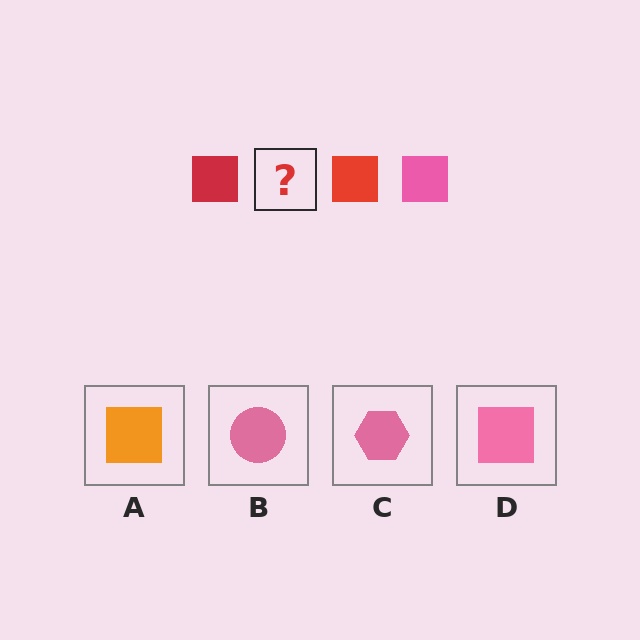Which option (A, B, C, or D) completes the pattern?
D.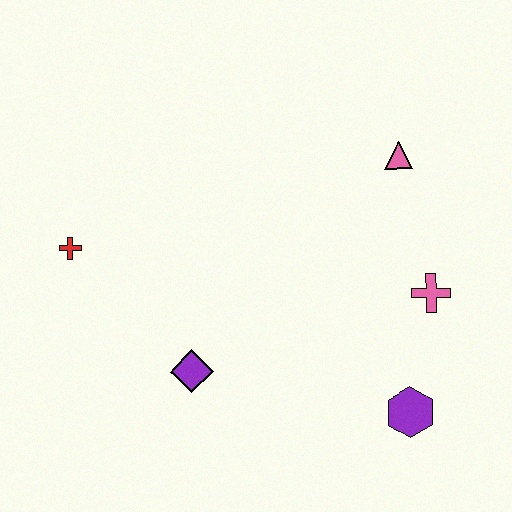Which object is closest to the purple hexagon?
The pink cross is closest to the purple hexagon.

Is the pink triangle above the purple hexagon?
Yes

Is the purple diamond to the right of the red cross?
Yes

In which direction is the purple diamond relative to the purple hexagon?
The purple diamond is to the left of the purple hexagon.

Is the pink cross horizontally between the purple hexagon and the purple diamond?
No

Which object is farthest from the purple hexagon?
The red cross is farthest from the purple hexagon.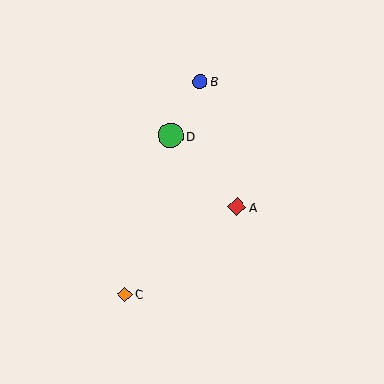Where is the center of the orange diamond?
The center of the orange diamond is at (125, 294).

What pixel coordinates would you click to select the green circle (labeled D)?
Click at (171, 136) to select the green circle D.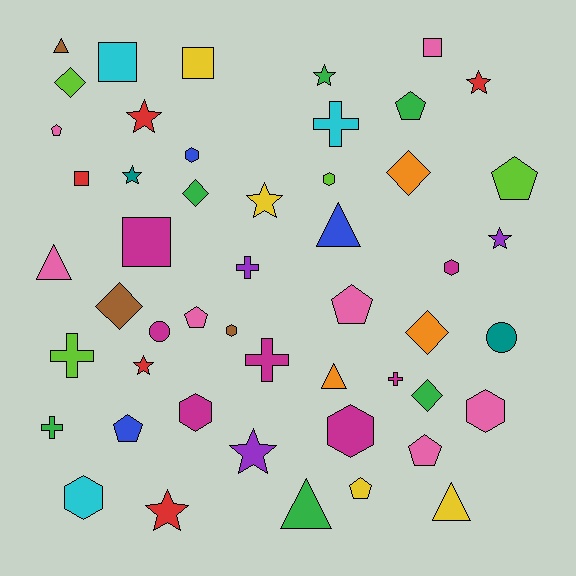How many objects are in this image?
There are 50 objects.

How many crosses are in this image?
There are 6 crosses.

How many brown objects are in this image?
There are 3 brown objects.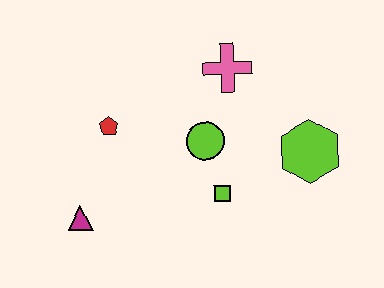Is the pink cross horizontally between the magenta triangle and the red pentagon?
No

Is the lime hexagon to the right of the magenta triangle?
Yes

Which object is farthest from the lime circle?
The magenta triangle is farthest from the lime circle.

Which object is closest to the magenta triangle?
The red pentagon is closest to the magenta triangle.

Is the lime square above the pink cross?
No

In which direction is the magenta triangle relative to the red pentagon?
The magenta triangle is below the red pentagon.